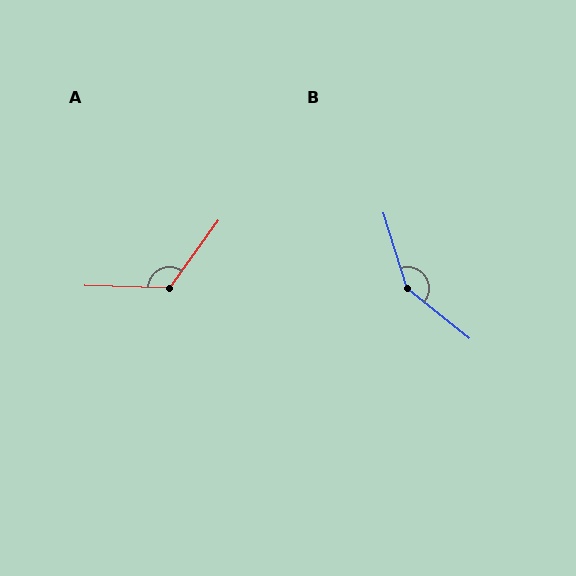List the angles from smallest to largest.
A (125°), B (146°).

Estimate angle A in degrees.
Approximately 125 degrees.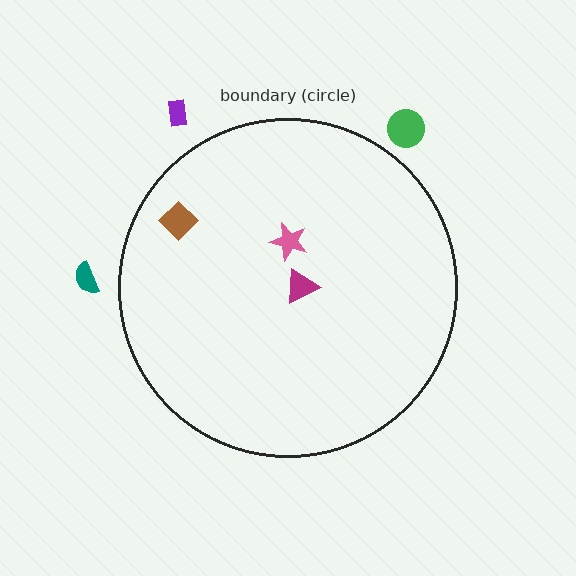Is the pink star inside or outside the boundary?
Inside.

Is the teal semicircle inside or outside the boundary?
Outside.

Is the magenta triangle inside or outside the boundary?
Inside.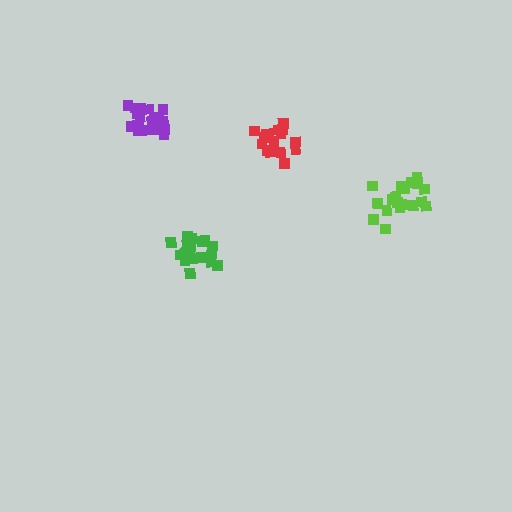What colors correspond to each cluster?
The clusters are colored: lime, green, red, purple.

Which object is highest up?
The purple cluster is topmost.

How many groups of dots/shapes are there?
There are 4 groups.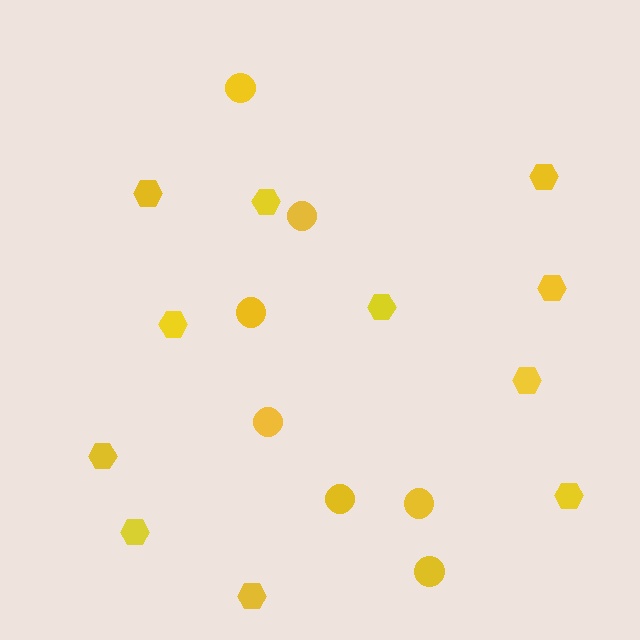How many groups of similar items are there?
There are 2 groups: one group of hexagons (11) and one group of circles (7).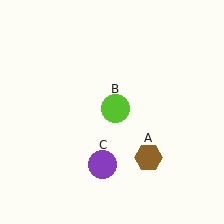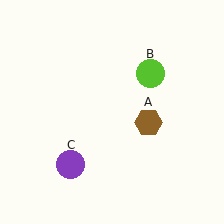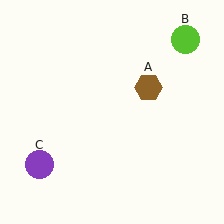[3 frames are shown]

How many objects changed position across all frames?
3 objects changed position: brown hexagon (object A), lime circle (object B), purple circle (object C).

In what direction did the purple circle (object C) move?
The purple circle (object C) moved left.